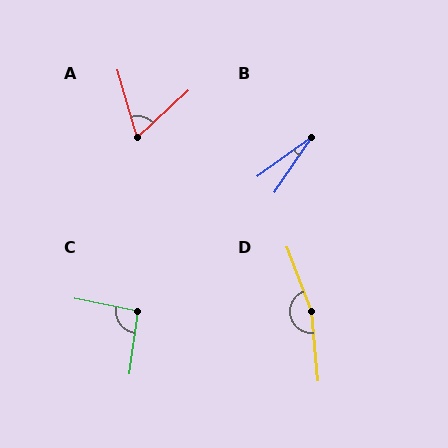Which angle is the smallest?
B, at approximately 20 degrees.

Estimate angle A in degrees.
Approximately 64 degrees.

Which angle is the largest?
D, at approximately 165 degrees.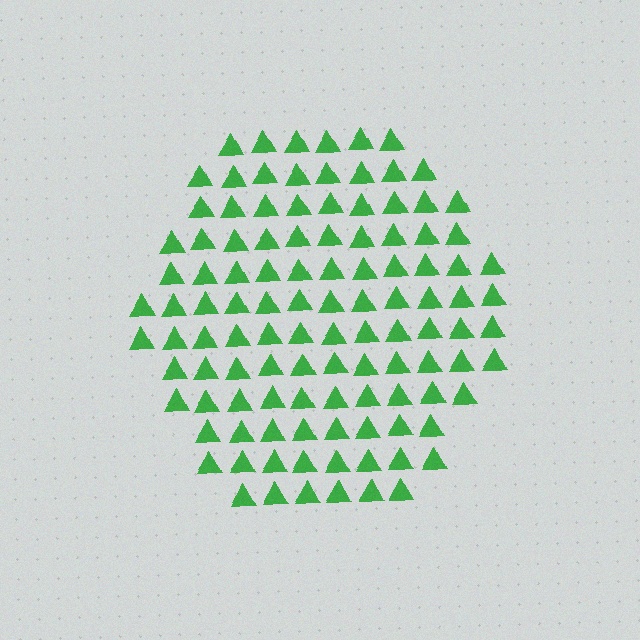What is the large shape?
The large shape is a hexagon.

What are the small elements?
The small elements are triangles.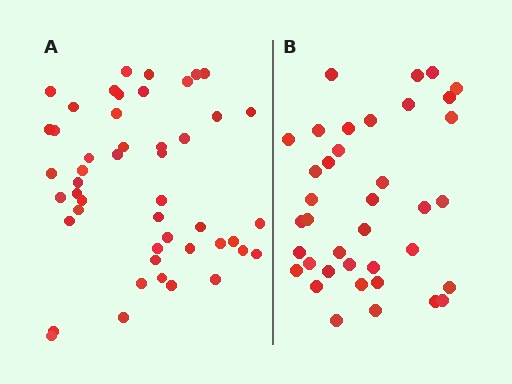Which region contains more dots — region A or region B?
Region A (the left region) has more dots.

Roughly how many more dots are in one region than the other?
Region A has roughly 10 or so more dots than region B.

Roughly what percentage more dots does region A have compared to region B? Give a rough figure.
About 25% more.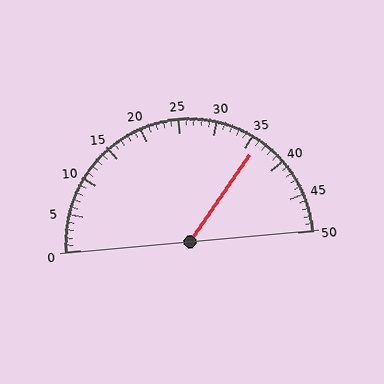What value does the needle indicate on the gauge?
The needle indicates approximately 36.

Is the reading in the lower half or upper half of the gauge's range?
The reading is in the upper half of the range (0 to 50).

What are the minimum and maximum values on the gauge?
The gauge ranges from 0 to 50.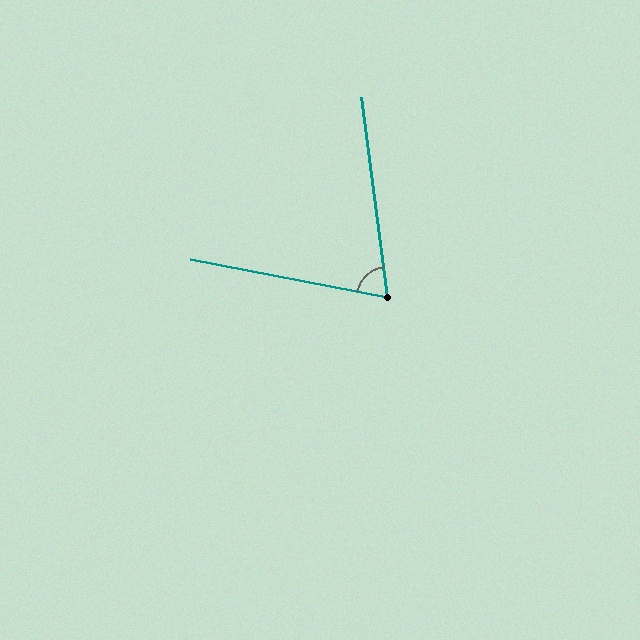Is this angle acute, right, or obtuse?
It is acute.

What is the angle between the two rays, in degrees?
Approximately 72 degrees.